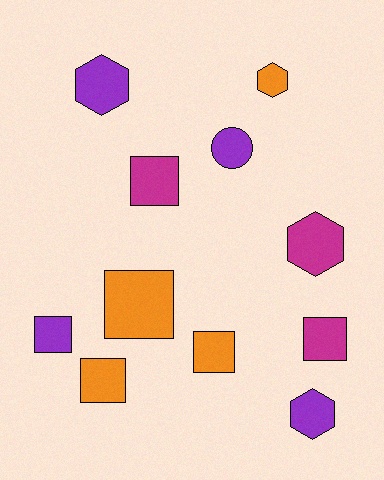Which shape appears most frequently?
Square, with 6 objects.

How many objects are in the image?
There are 11 objects.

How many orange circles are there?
There are no orange circles.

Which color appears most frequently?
Orange, with 4 objects.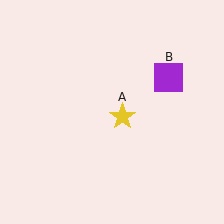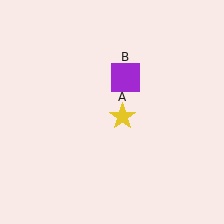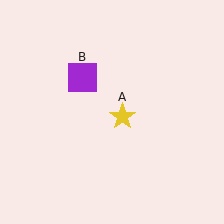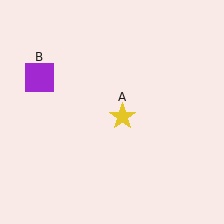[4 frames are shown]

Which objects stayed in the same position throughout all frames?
Yellow star (object A) remained stationary.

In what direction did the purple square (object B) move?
The purple square (object B) moved left.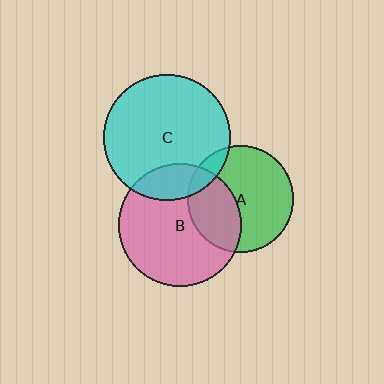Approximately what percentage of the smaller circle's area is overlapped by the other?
Approximately 10%.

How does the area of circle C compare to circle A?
Approximately 1.4 times.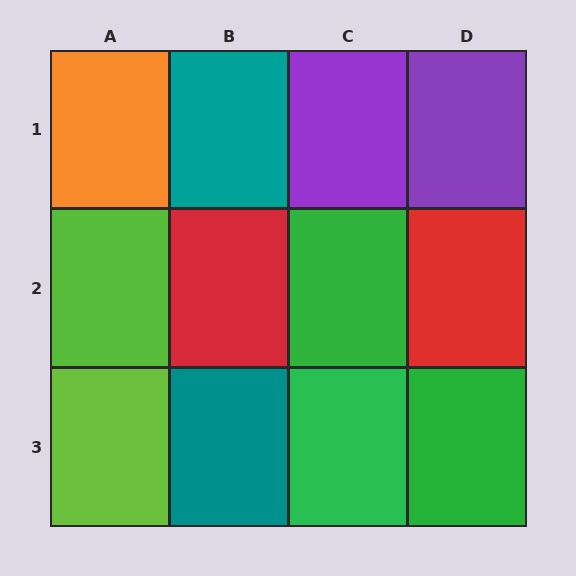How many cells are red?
2 cells are red.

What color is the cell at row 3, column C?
Green.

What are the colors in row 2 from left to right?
Lime, red, green, red.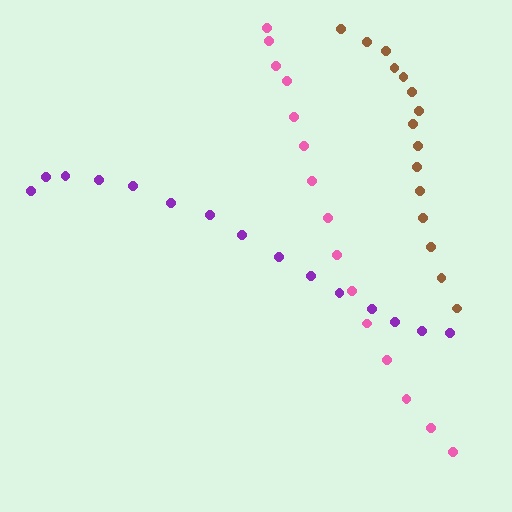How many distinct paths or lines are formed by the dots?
There are 3 distinct paths.